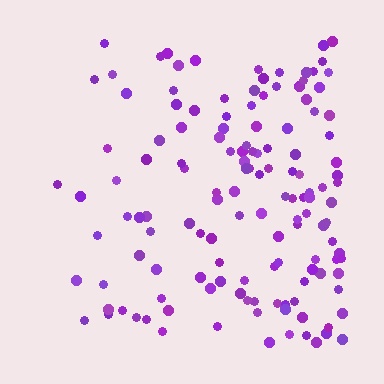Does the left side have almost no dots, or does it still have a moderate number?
Still a moderate number, just noticeably fewer than the right.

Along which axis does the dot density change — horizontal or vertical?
Horizontal.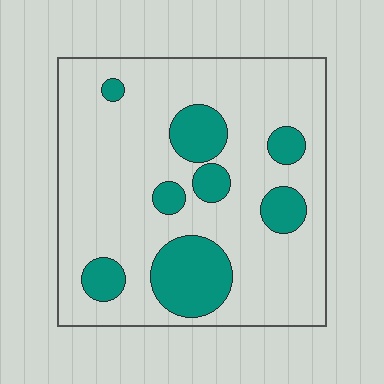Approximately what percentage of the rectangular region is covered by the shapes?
Approximately 20%.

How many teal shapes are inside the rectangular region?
8.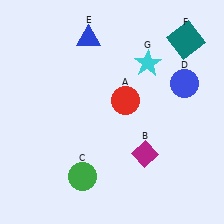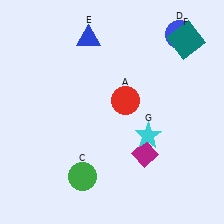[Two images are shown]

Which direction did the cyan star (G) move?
The cyan star (G) moved down.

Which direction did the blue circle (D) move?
The blue circle (D) moved up.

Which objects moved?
The objects that moved are: the blue circle (D), the cyan star (G).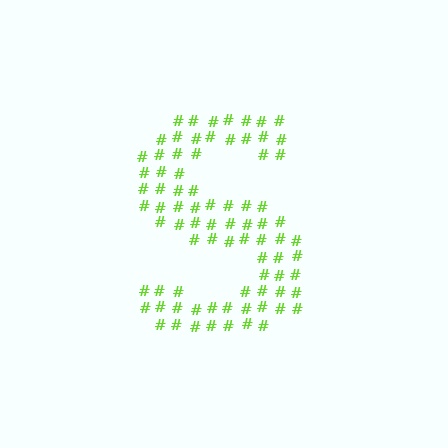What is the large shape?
The large shape is the letter S.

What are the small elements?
The small elements are hash symbols.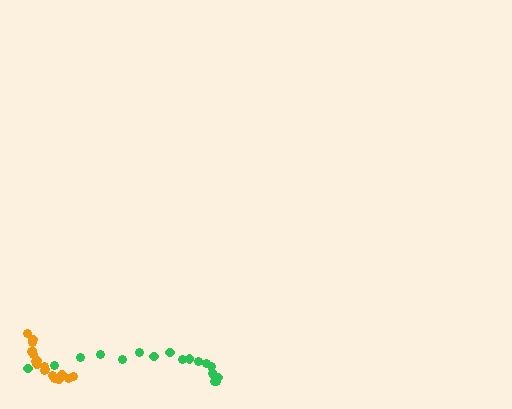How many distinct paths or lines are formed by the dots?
There are 2 distinct paths.